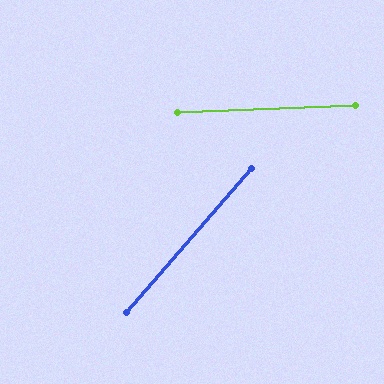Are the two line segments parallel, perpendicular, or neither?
Neither parallel nor perpendicular — they differ by about 47°.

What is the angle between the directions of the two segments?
Approximately 47 degrees.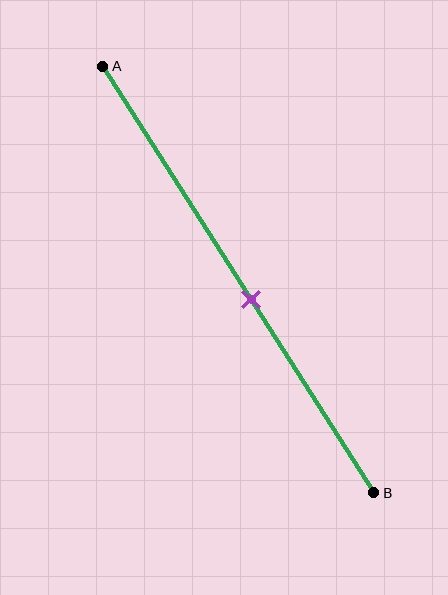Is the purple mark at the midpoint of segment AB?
No, the mark is at about 55% from A, not at the 50% midpoint.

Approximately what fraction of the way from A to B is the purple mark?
The purple mark is approximately 55% of the way from A to B.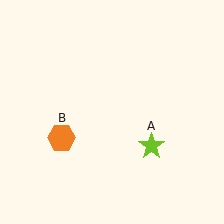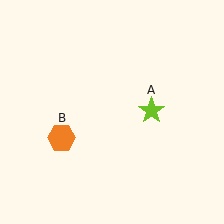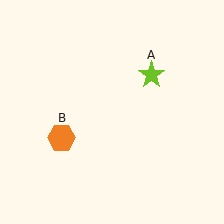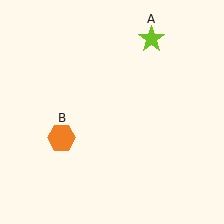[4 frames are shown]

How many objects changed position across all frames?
1 object changed position: lime star (object A).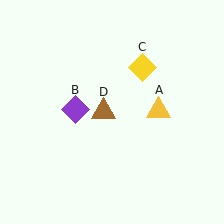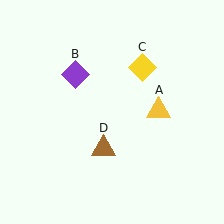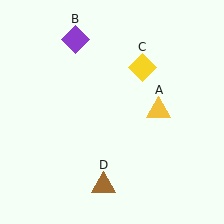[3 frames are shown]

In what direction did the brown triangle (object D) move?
The brown triangle (object D) moved down.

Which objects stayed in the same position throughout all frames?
Yellow triangle (object A) and yellow diamond (object C) remained stationary.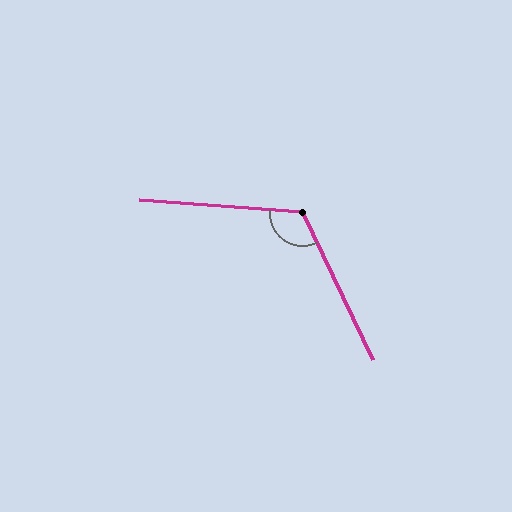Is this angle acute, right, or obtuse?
It is obtuse.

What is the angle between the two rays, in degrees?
Approximately 120 degrees.